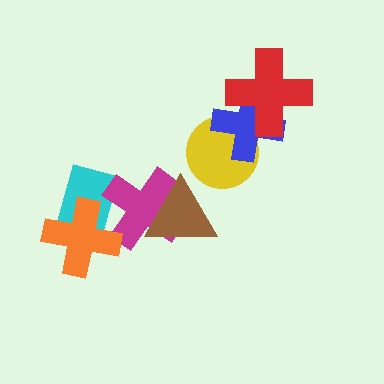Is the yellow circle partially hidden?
Yes, it is partially covered by another shape.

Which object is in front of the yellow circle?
The blue cross is in front of the yellow circle.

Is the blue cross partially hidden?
Yes, it is partially covered by another shape.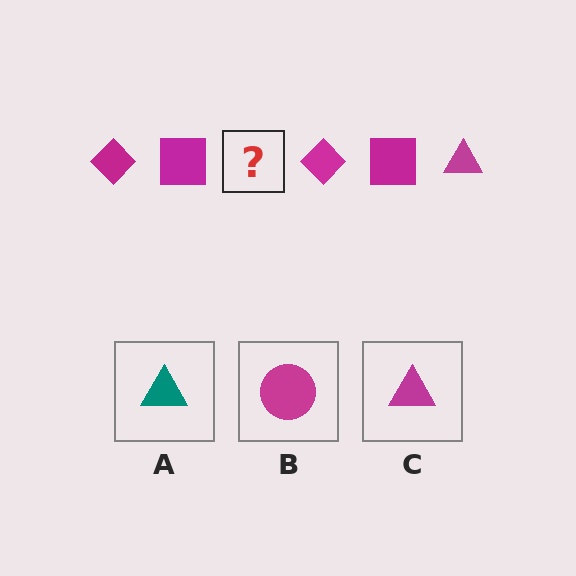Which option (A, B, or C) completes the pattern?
C.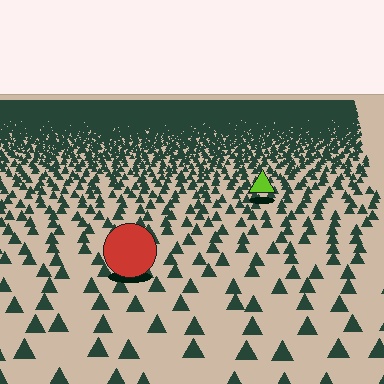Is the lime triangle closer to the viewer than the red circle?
No. The red circle is closer — you can tell from the texture gradient: the ground texture is coarser near it.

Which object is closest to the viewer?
The red circle is closest. The texture marks near it are larger and more spread out.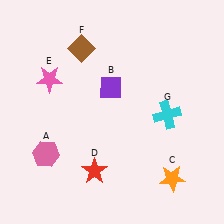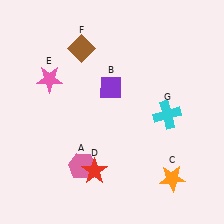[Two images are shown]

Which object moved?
The pink hexagon (A) moved right.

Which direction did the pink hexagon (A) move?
The pink hexagon (A) moved right.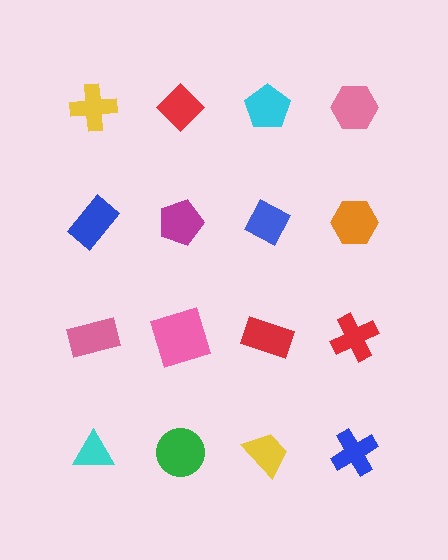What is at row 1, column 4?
A pink hexagon.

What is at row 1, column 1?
A yellow cross.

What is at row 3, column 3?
A red rectangle.